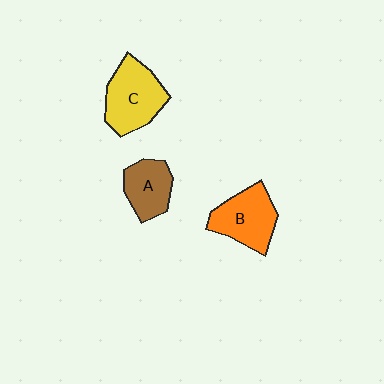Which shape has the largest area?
Shape C (yellow).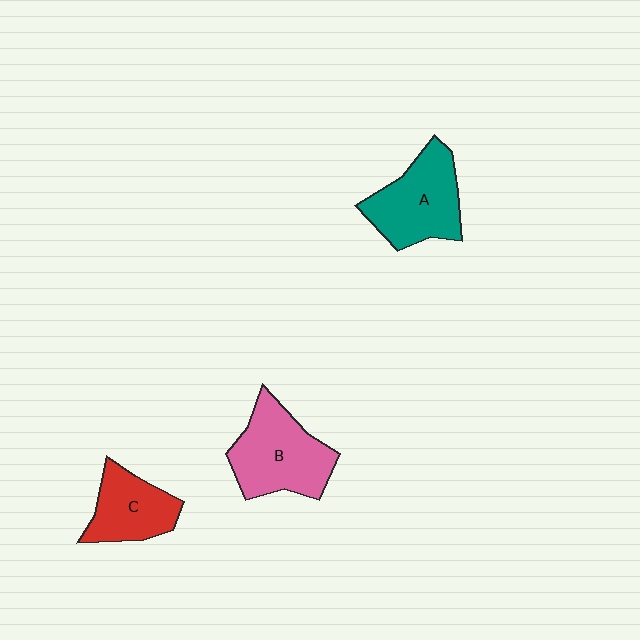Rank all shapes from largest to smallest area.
From largest to smallest: B (pink), A (teal), C (red).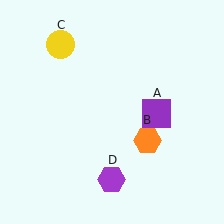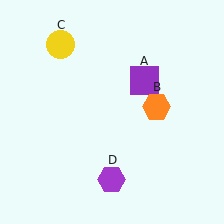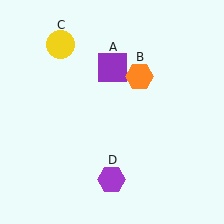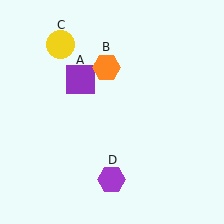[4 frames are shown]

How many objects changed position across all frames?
2 objects changed position: purple square (object A), orange hexagon (object B).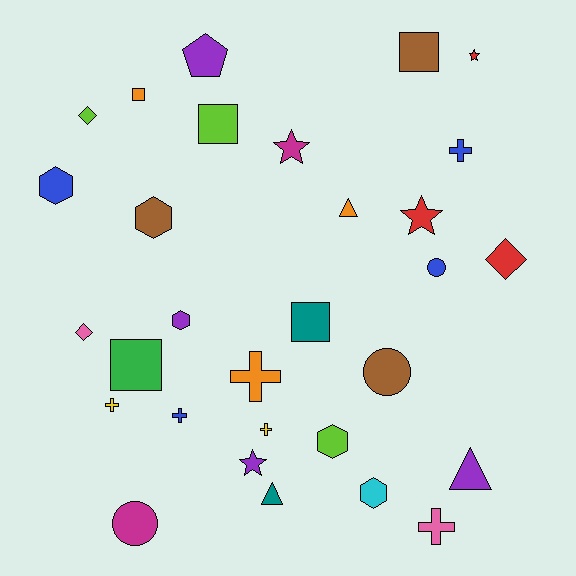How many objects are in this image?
There are 30 objects.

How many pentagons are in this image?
There is 1 pentagon.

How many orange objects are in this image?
There are 3 orange objects.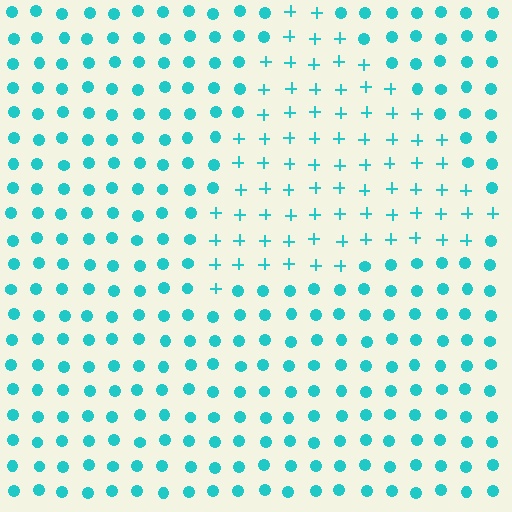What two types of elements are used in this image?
The image uses plus signs inside the triangle region and circles outside it.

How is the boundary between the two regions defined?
The boundary is defined by a change in element shape: plus signs inside vs. circles outside. All elements share the same color and spacing.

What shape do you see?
I see a triangle.